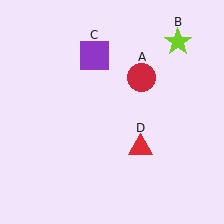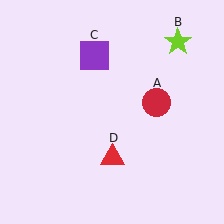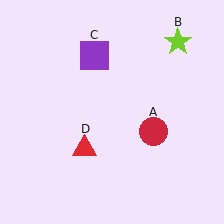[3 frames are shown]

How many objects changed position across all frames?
2 objects changed position: red circle (object A), red triangle (object D).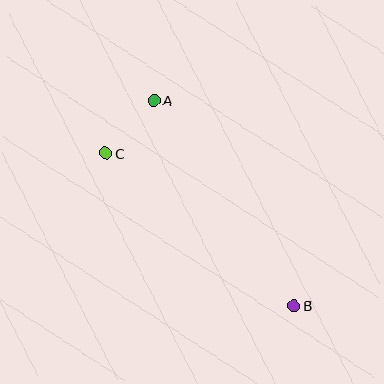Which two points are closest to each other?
Points A and C are closest to each other.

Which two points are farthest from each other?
Points A and B are farthest from each other.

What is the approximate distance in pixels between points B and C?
The distance between B and C is approximately 242 pixels.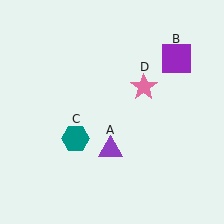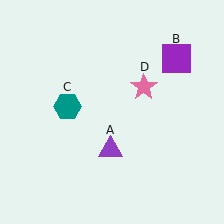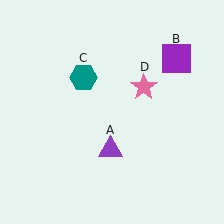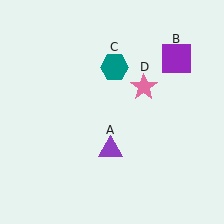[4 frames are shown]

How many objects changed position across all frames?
1 object changed position: teal hexagon (object C).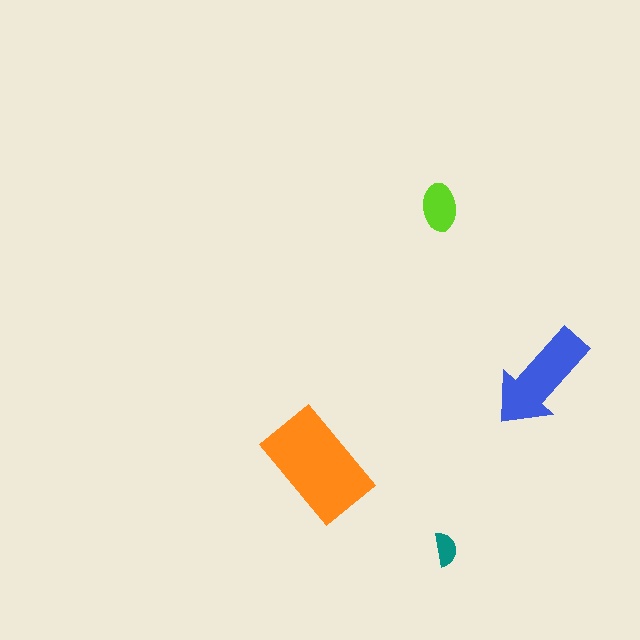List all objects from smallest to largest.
The teal semicircle, the lime ellipse, the blue arrow, the orange rectangle.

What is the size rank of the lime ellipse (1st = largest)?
3rd.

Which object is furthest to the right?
The blue arrow is rightmost.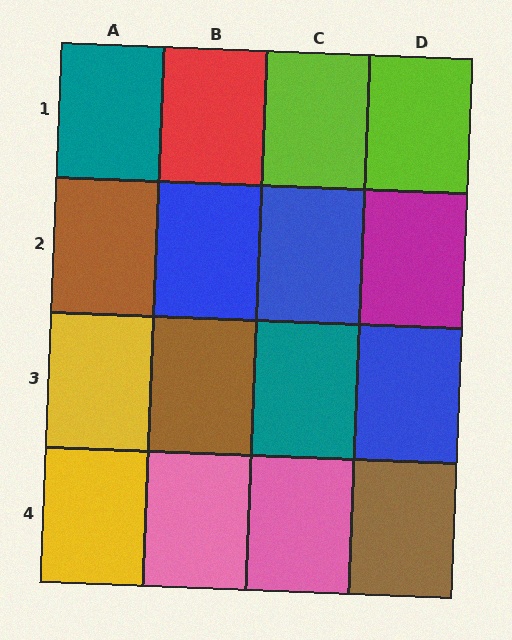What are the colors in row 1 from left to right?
Teal, red, lime, lime.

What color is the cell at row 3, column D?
Blue.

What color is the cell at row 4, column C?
Pink.